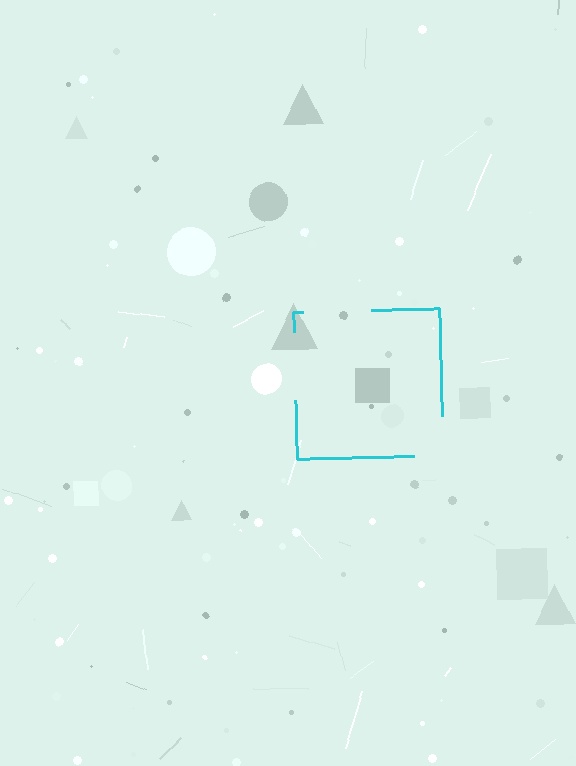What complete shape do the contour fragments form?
The contour fragments form a square.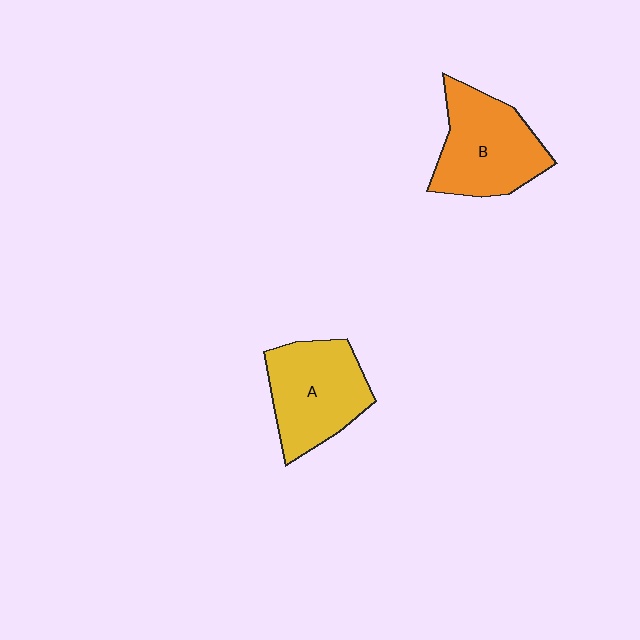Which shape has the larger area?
Shape B (orange).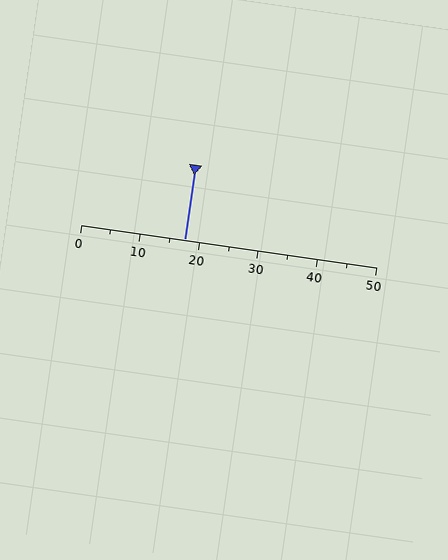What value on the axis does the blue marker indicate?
The marker indicates approximately 17.5.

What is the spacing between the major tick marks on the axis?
The major ticks are spaced 10 apart.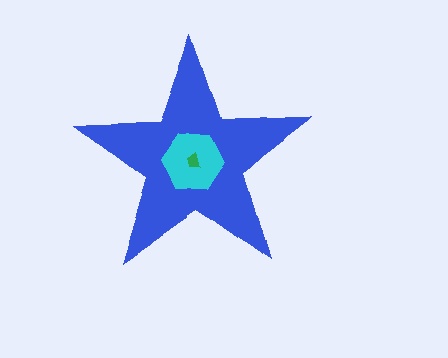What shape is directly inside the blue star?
The cyan hexagon.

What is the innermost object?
The green trapezoid.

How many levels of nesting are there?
3.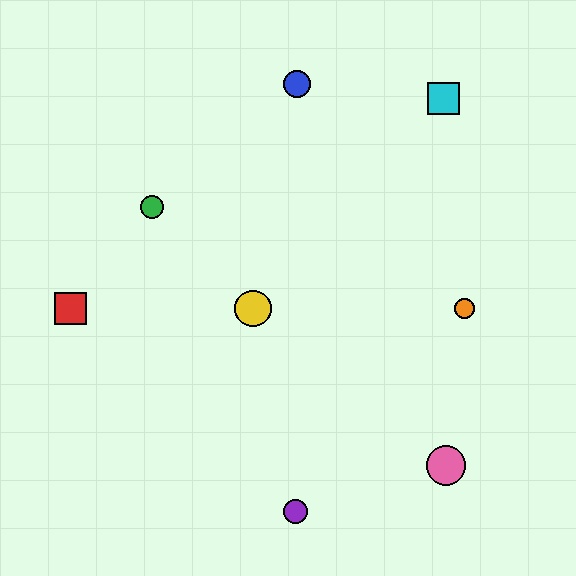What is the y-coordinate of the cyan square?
The cyan square is at y≈99.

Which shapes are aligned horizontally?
The red square, the yellow circle, the orange circle are aligned horizontally.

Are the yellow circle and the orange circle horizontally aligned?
Yes, both are at y≈308.